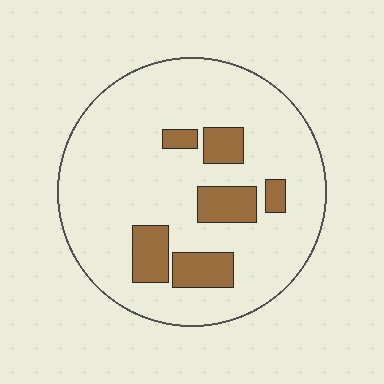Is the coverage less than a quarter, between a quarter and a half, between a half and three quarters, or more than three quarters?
Less than a quarter.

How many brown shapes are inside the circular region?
6.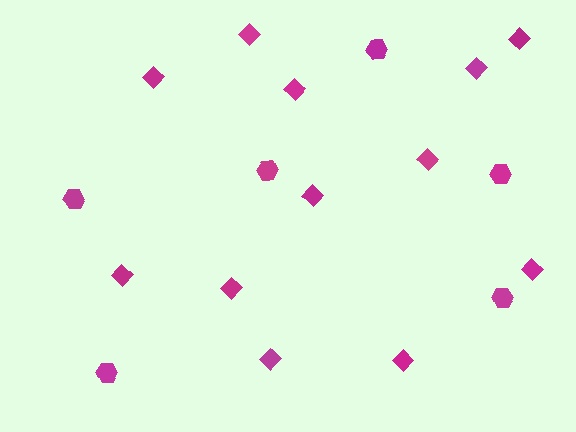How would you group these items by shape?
There are 2 groups: one group of diamonds (12) and one group of hexagons (6).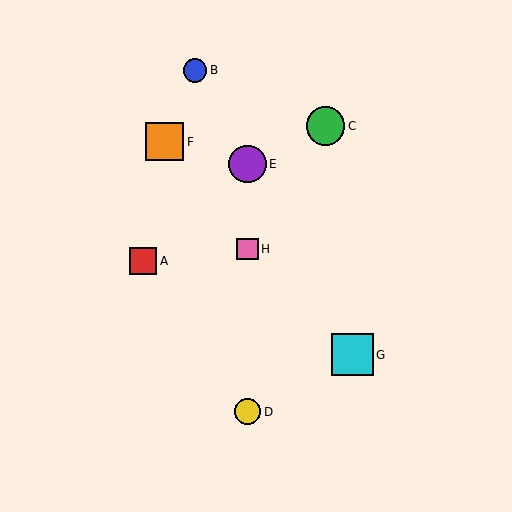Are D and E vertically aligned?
Yes, both are at x≈248.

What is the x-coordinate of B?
Object B is at x≈195.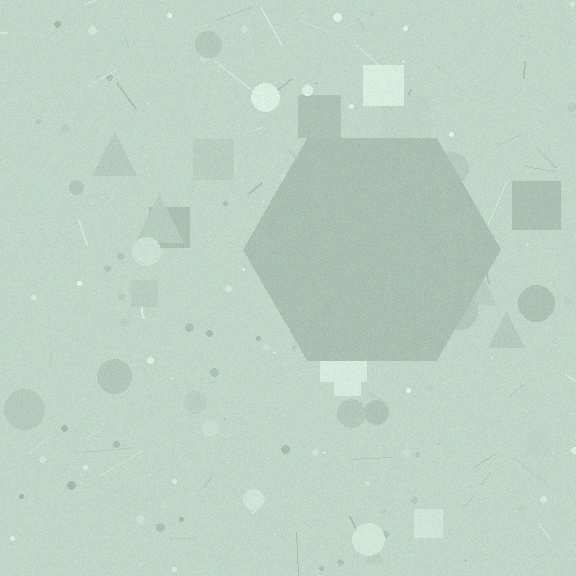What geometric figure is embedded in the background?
A hexagon is embedded in the background.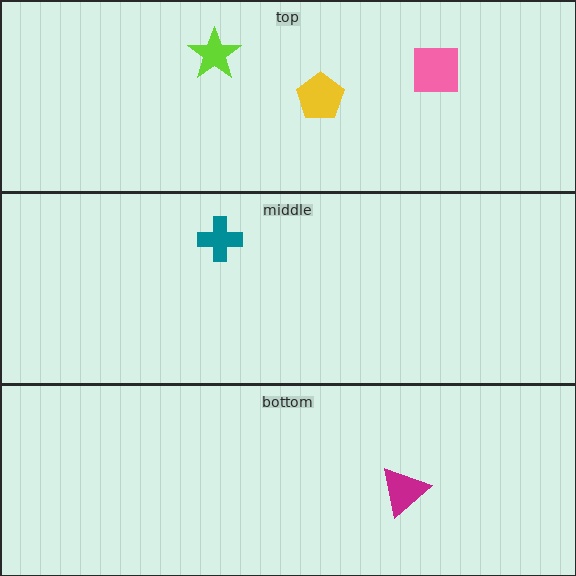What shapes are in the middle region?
The teal cross.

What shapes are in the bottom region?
The magenta triangle.